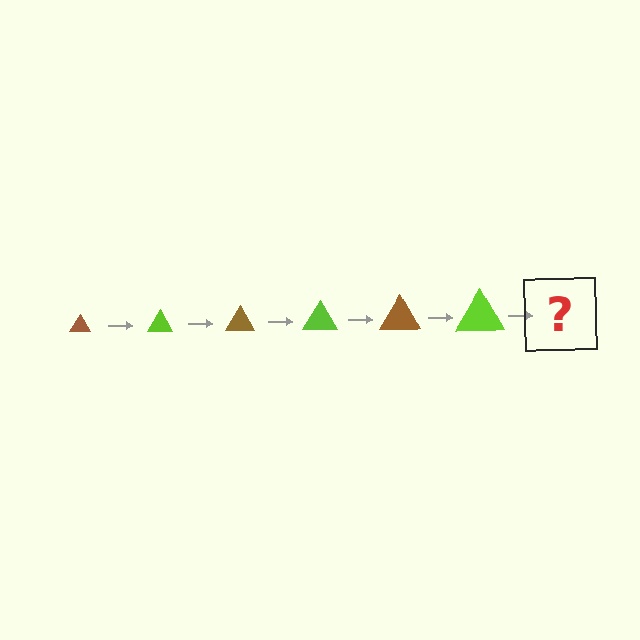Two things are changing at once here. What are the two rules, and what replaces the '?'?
The two rules are that the triangle grows larger each step and the color cycles through brown and lime. The '?' should be a brown triangle, larger than the previous one.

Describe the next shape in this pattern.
It should be a brown triangle, larger than the previous one.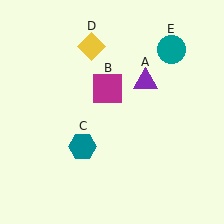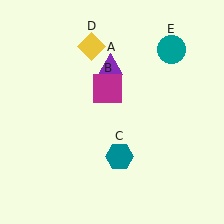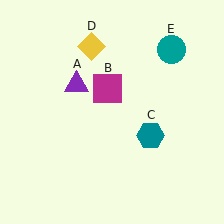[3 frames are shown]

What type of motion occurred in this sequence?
The purple triangle (object A), teal hexagon (object C) rotated counterclockwise around the center of the scene.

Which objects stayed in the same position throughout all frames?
Magenta square (object B) and yellow diamond (object D) and teal circle (object E) remained stationary.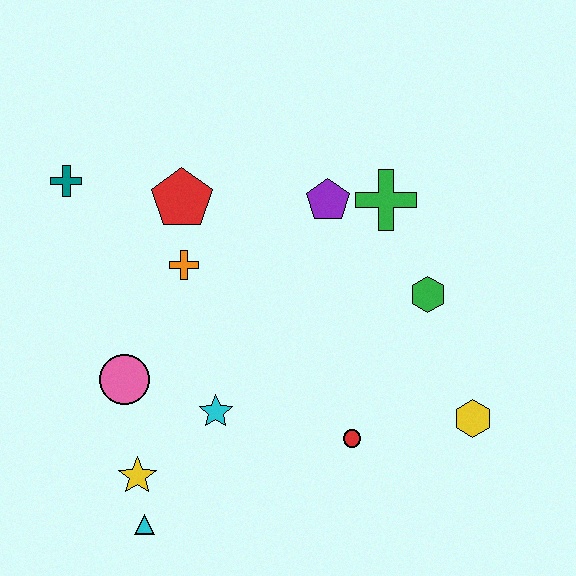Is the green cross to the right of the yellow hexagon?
No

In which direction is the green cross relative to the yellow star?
The green cross is above the yellow star.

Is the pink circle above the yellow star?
Yes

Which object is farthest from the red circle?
The teal cross is farthest from the red circle.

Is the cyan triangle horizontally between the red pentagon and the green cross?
No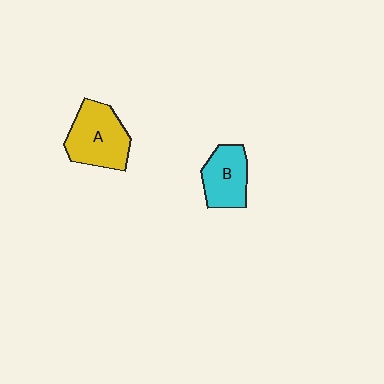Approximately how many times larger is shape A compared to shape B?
Approximately 1.3 times.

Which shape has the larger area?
Shape A (yellow).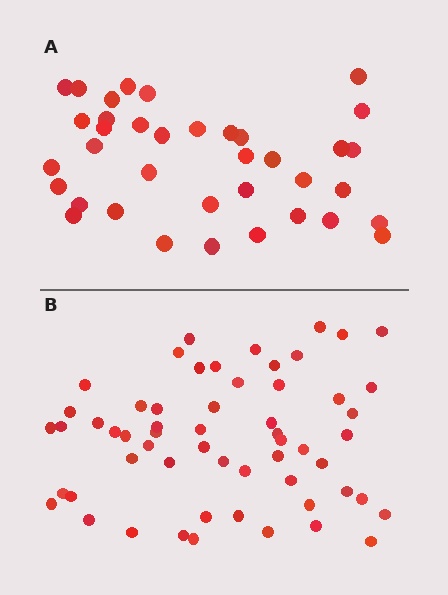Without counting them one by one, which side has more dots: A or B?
Region B (the bottom region) has more dots.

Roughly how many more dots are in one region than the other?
Region B has approximately 20 more dots than region A.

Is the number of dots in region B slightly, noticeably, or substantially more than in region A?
Region B has substantially more. The ratio is roughly 1.6 to 1.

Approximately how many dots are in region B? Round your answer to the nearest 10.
About 60 dots. (The exact count is 58, which rounds to 60.)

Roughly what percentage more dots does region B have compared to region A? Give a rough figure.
About 55% more.